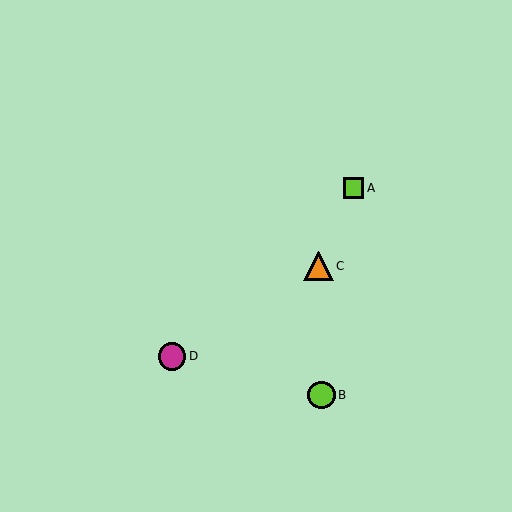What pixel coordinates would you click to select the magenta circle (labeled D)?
Click at (172, 356) to select the magenta circle D.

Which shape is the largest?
The orange triangle (labeled C) is the largest.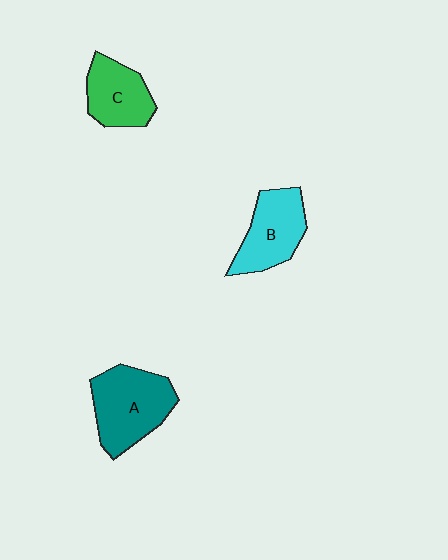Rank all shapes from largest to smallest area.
From largest to smallest: A (teal), B (cyan), C (green).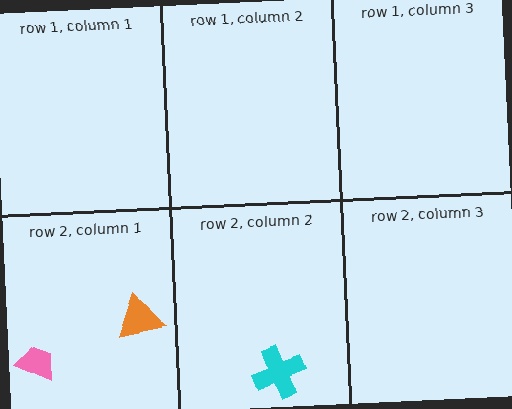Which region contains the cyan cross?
The row 2, column 2 region.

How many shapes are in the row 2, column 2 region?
1.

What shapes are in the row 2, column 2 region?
The cyan cross.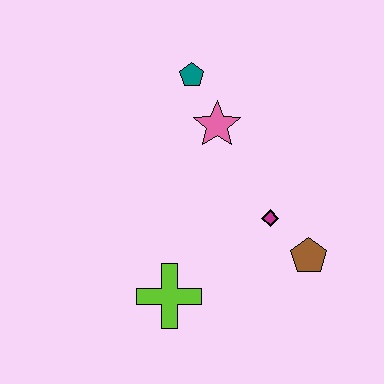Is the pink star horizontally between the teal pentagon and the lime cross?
No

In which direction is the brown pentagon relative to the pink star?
The brown pentagon is below the pink star.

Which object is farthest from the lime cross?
The teal pentagon is farthest from the lime cross.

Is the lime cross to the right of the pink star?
No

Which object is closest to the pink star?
The teal pentagon is closest to the pink star.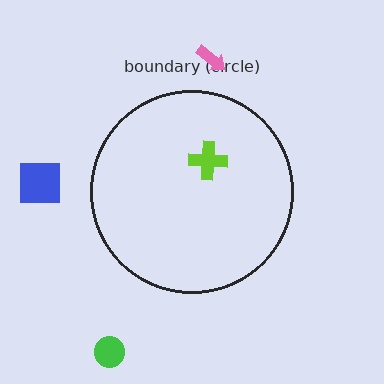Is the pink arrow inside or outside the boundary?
Outside.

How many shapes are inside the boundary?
1 inside, 3 outside.